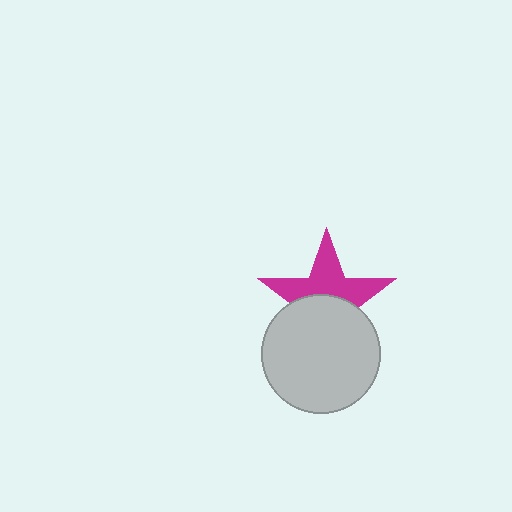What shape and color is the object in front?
The object in front is a light gray circle.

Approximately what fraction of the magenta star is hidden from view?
Roughly 49% of the magenta star is hidden behind the light gray circle.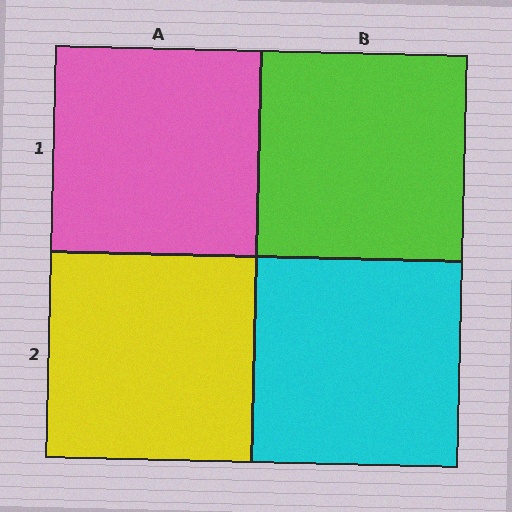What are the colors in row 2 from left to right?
Yellow, cyan.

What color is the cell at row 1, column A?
Pink.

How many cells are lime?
1 cell is lime.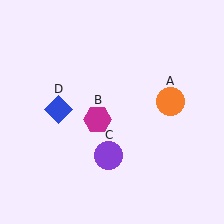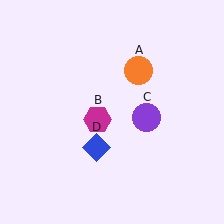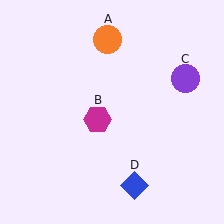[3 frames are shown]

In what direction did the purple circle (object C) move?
The purple circle (object C) moved up and to the right.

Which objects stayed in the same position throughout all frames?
Magenta hexagon (object B) remained stationary.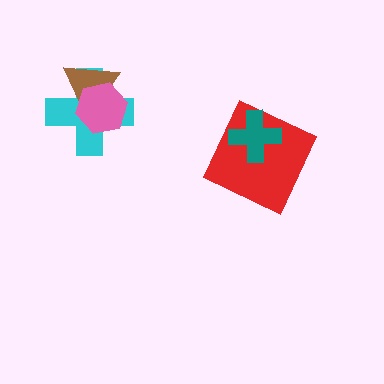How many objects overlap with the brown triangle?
2 objects overlap with the brown triangle.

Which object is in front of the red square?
The teal cross is in front of the red square.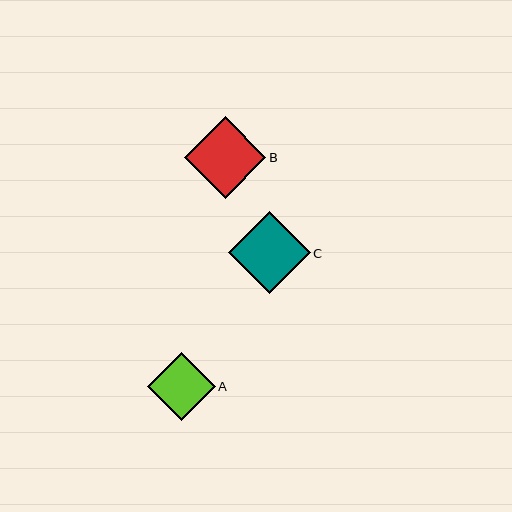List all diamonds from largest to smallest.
From largest to smallest: C, B, A.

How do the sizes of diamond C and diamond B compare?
Diamond C and diamond B are approximately the same size.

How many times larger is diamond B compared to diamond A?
Diamond B is approximately 1.2 times the size of diamond A.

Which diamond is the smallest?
Diamond A is the smallest with a size of approximately 68 pixels.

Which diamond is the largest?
Diamond C is the largest with a size of approximately 82 pixels.